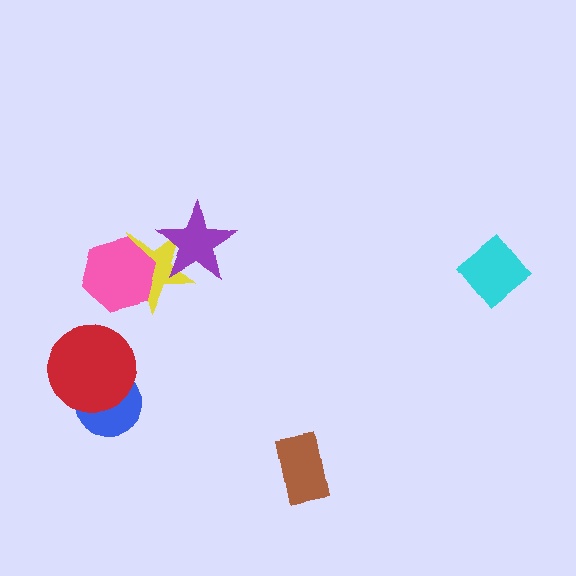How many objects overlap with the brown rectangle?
0 objects overlap with the brown rectangle.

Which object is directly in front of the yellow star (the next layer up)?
The pink hexagon is directly in front of the yellow star.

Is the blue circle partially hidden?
Yes, it is partially covered by another shape.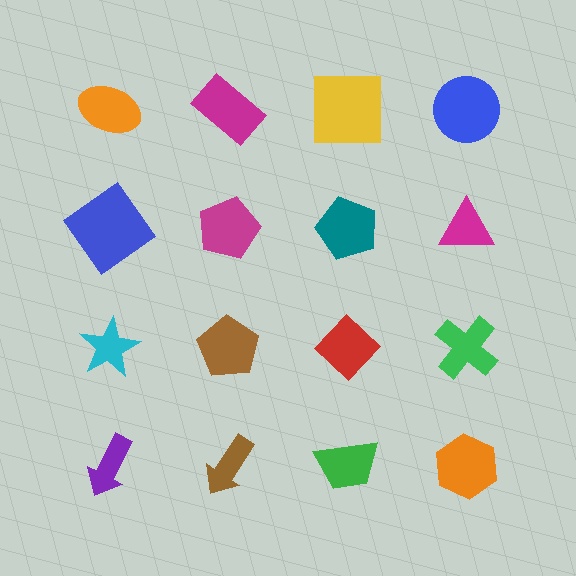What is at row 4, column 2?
A brown arrow.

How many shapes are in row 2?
4 shapes.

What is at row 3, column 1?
A cyan star.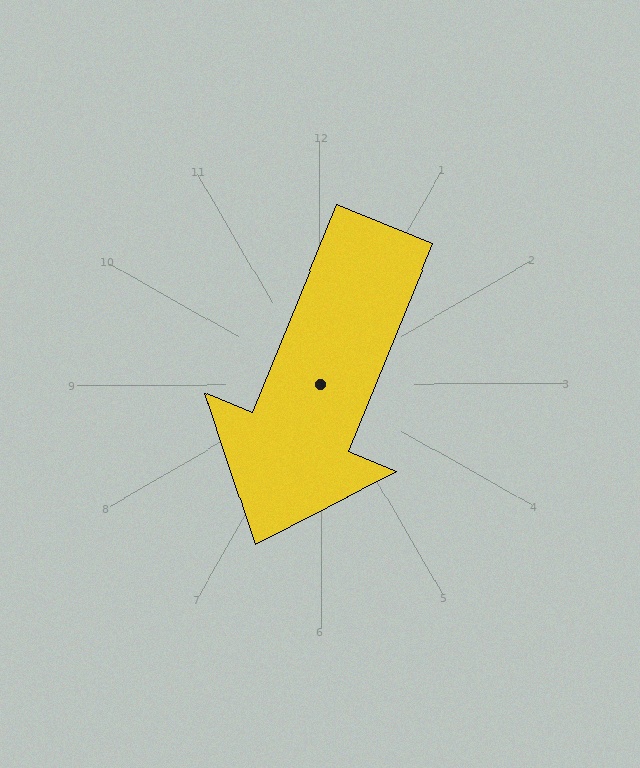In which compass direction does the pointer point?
South.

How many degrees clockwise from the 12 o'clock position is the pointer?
Approximately 202 degrees.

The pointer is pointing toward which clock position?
Roughly 7 o'clock.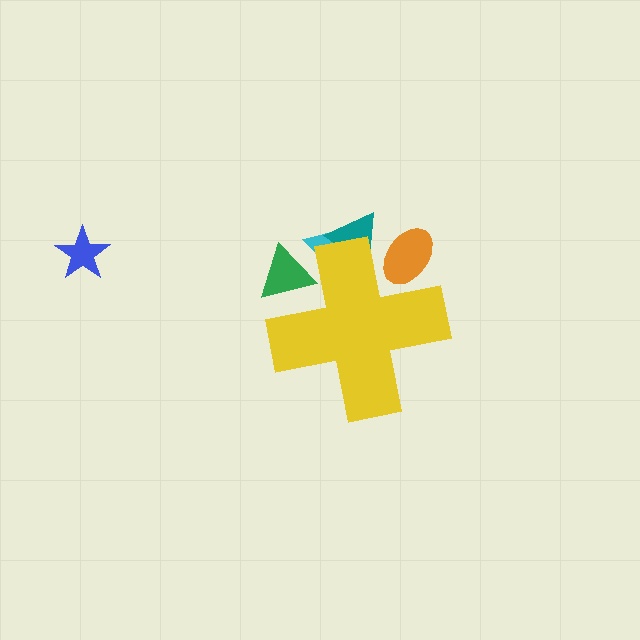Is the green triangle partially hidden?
Yes, the green triangle is partially hidden behind the yellow cross.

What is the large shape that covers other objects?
A yellow cross.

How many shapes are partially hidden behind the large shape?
4 shapes are partially hidden.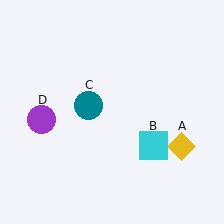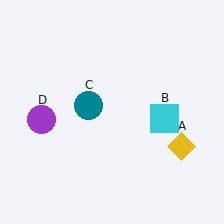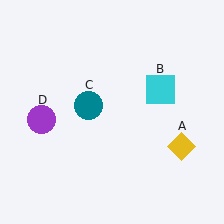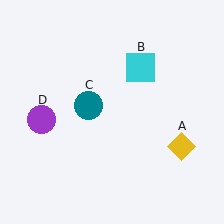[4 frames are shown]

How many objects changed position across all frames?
1 object changed position: cyan square (object B).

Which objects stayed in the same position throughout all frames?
Yellow diamond (object A) and teal circle (object C) and purple circle (object D) remained stationary.